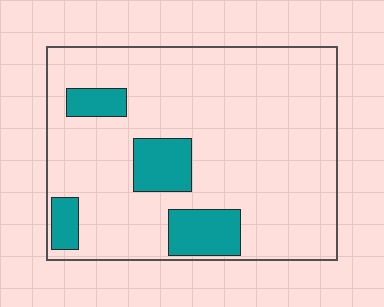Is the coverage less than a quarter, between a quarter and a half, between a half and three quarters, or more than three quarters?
Less than a quarter.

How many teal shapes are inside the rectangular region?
4.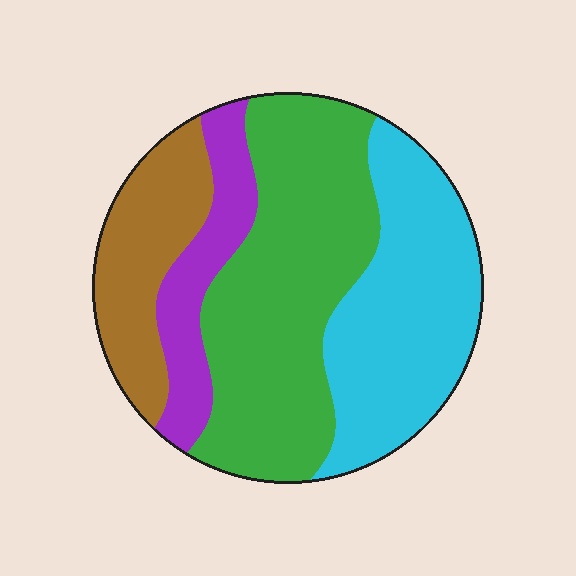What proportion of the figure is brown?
Brown takes up about one sixth (1/6) of the figure.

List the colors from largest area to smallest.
From largest to smallest: green, cyan, brown, purple.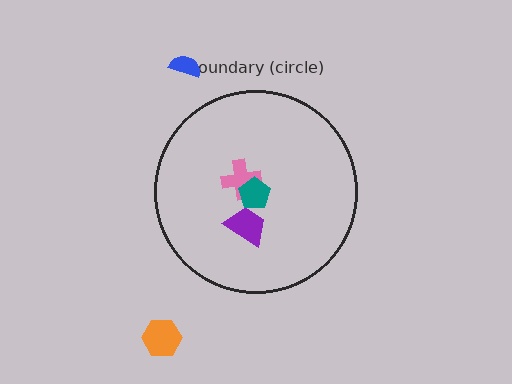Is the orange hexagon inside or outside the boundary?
Outside.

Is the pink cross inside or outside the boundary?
Inside.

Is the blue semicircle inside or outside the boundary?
Outside.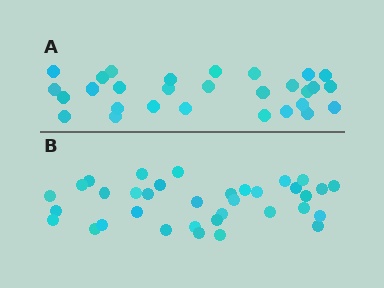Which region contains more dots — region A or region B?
Region B (the bottom region) has more dots.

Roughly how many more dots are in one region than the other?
Region B has about 6 more dots than region A.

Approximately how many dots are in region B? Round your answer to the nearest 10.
About 40 dots. (The exact count is 35, which rounds to 40.)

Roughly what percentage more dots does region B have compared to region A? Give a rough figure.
About 20% more.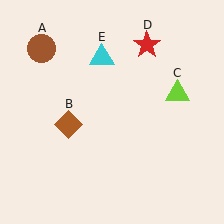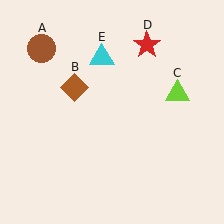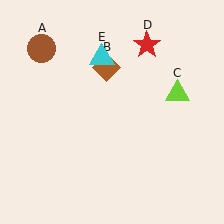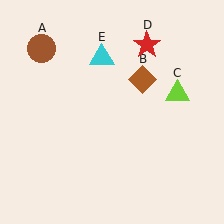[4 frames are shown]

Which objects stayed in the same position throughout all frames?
Brown circle (object A) and lime triangle (object C) and red star (object D) and cyan triangle (object E) remained stationary.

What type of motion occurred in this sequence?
The brown diamond (object B) rotated clockwise around the center of the scene.